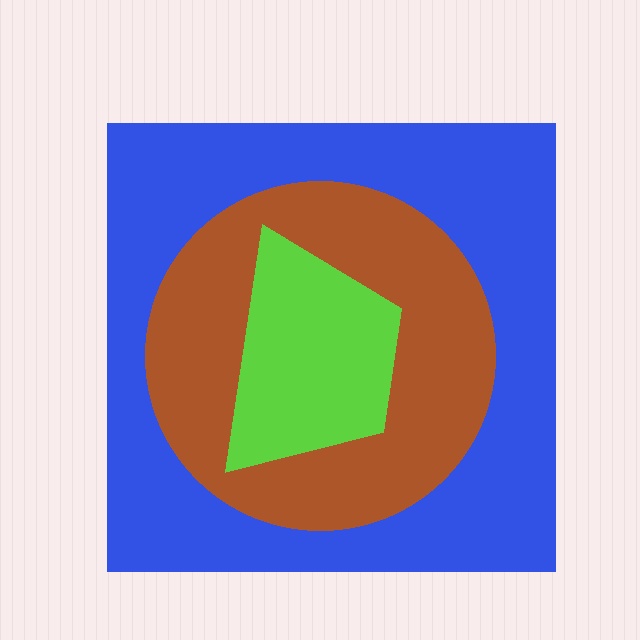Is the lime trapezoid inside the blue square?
Yes.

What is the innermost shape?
The lime trapezoid.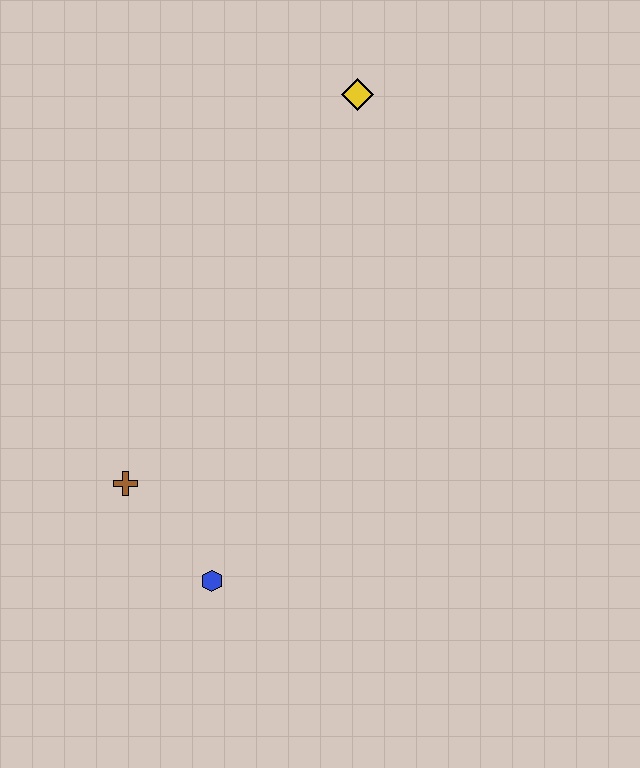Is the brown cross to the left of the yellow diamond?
Yes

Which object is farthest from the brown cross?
The yellow diamond is farthest from the brown cross.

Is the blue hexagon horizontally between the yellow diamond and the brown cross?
Yes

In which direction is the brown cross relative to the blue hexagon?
The brown cross is above the blue hexagon.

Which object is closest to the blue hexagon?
The brown cross is closest to the blue hexagon.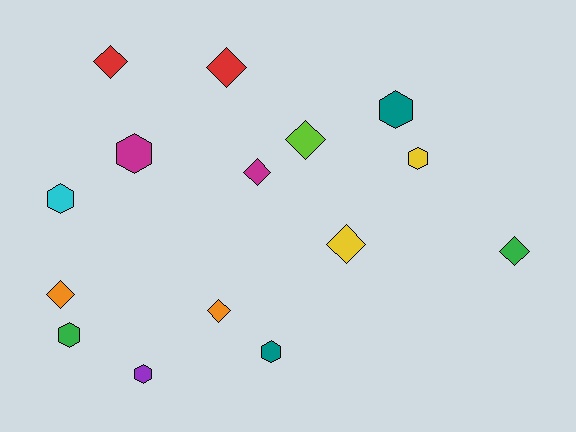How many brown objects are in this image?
There are no brown objects.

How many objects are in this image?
There are 15 objects.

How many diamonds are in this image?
There are 8 diamonds.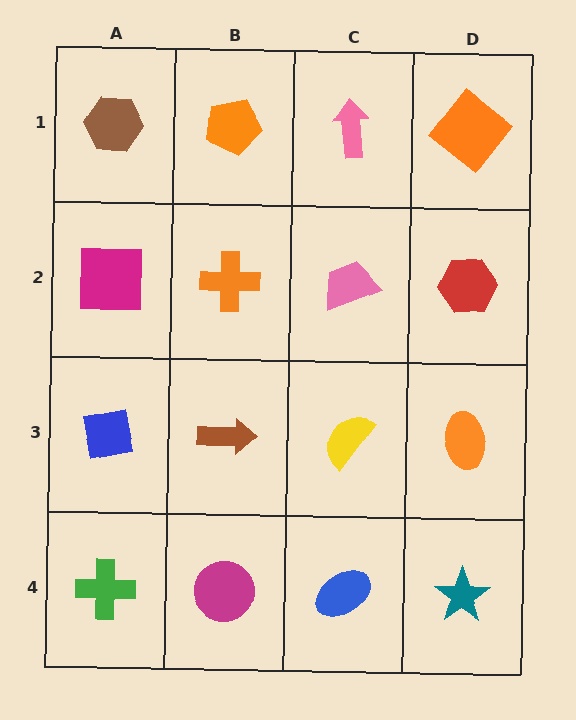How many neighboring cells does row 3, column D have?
3.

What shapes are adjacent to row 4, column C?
A yellow semicircle (row 3, column C), a magenta circle (row 4, column B), a teal star (row 4, column D).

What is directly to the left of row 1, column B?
A brown hexagon.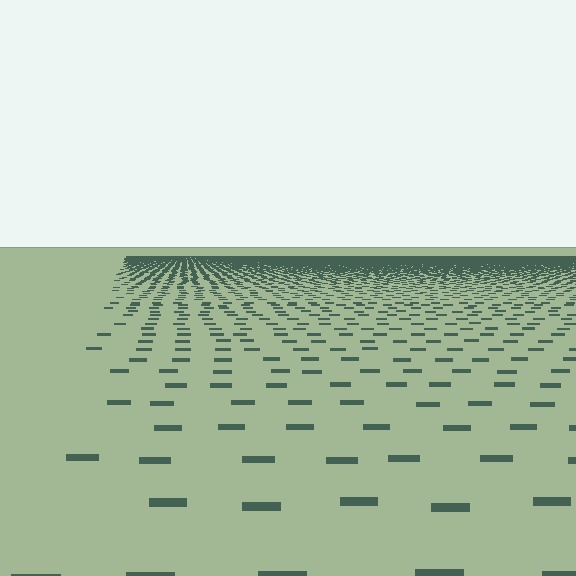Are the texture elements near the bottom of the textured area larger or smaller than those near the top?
Larger. Near the bottom, elements are closer to the viewer and appear at a bigger on-screen size.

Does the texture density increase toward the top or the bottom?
Density increases toward the top.